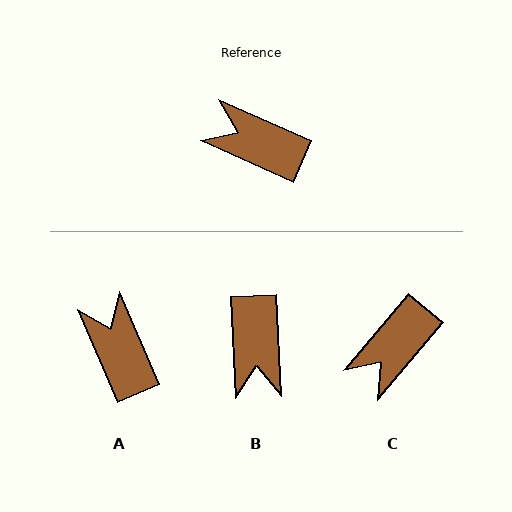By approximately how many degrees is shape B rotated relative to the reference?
Approximately 116 degrees counter-clockwise.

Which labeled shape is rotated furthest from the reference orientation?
B, about 116 degrees away.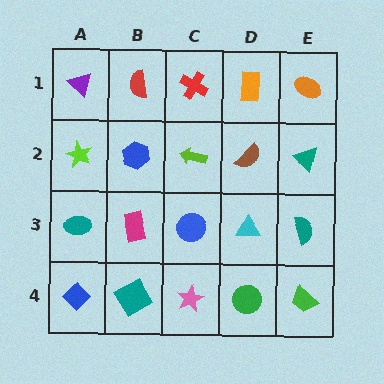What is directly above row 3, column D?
A brown semicircle.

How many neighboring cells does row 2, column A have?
3.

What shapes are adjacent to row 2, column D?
An orange rectangle (row 1, column D), a cyan triangle (row 3, column D), a lime arrow (row 2, column C), a teal triangle (row 2, column E).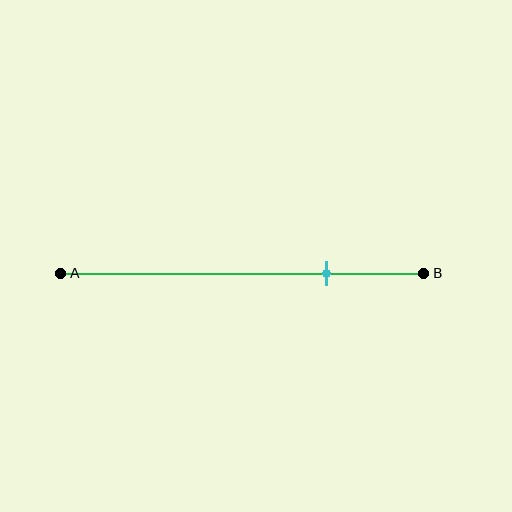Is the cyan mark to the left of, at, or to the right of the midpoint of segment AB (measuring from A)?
The cyan mark is to the right of the midpoint of segment AB.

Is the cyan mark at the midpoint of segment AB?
No, the mark is at about 75% from A, not at the 50% midpoint.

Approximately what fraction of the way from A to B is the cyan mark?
The cyan mark is approximately 75% of the way from A to B.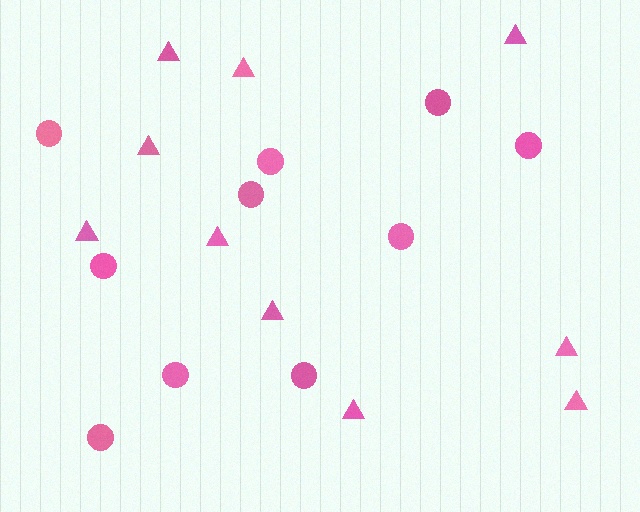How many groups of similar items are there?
There are 2 groups: one group of circles (10) and one group of triangles (10).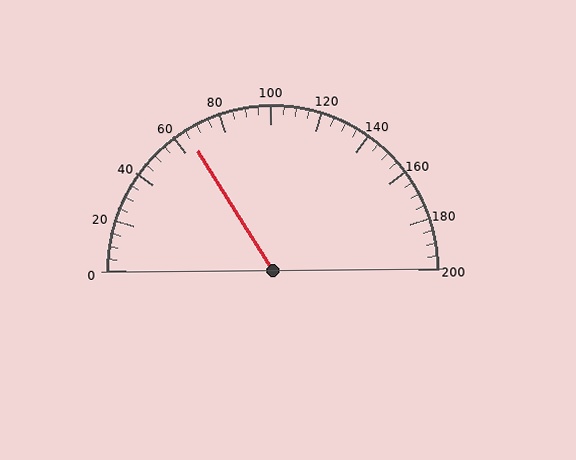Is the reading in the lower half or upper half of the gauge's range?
The reading is in the lower half of the range (0 to 200).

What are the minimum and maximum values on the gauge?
The gauge ranges from 0 to 200.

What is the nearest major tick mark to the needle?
The nearest major tick mark is 60.